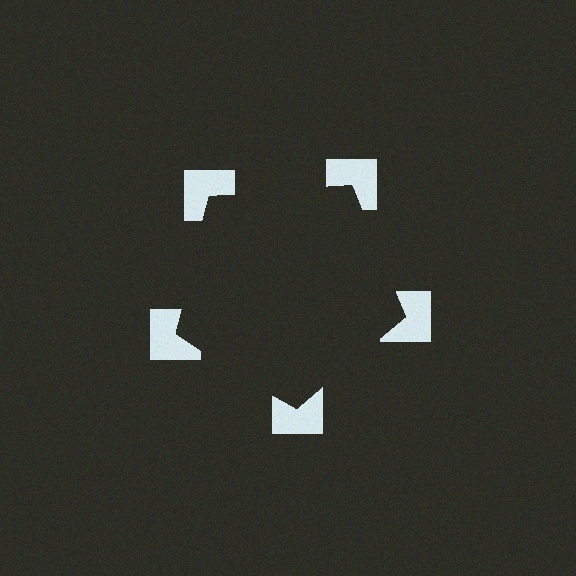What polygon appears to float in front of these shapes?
An illusory pentagon — its edges are inferred from the aligned wedge cuts in the notched squares, not physically drawn.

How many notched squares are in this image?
There are 5 — one at each vertex of the illusory pentagon.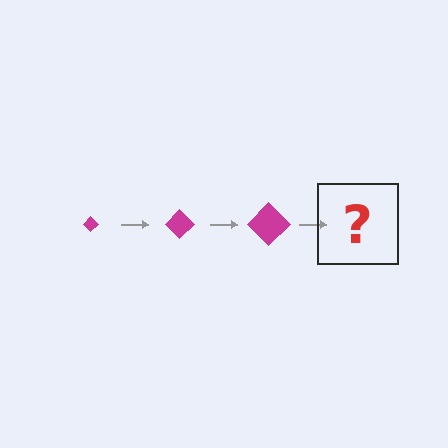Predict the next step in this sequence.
The next step is a magenta diamond, larger than the previous one.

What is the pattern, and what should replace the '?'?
The pattern is that the diamond gets progressively larger each step. The '?' should be a magenta diamond, larger than the previous one.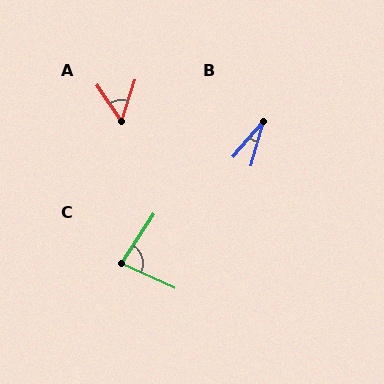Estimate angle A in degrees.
Approximately 51 degrees.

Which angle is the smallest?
B, at approximately 25 degrees.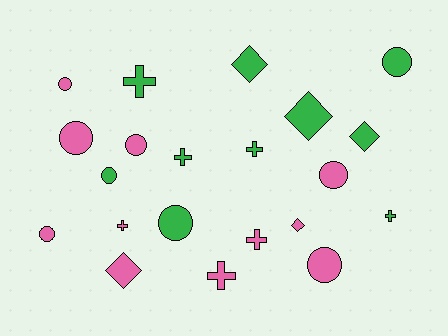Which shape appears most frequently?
Circle, with 9 objects.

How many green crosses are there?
There are 4 green crosses.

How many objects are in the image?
There are 21 objects.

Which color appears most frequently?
Pink, with 11 objects.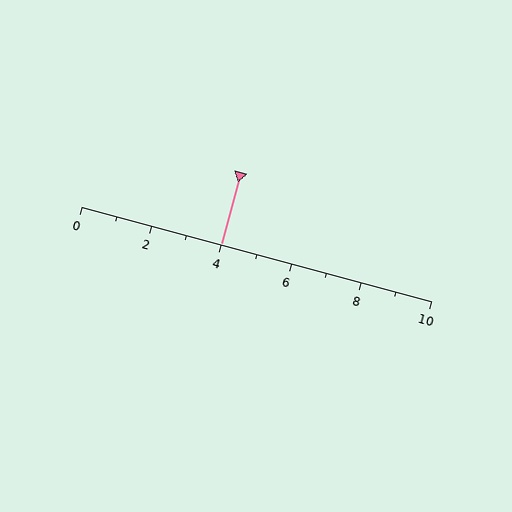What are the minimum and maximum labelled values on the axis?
The axis runs from 0 to 10.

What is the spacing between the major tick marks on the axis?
The major ticks are spaced 2 apart.